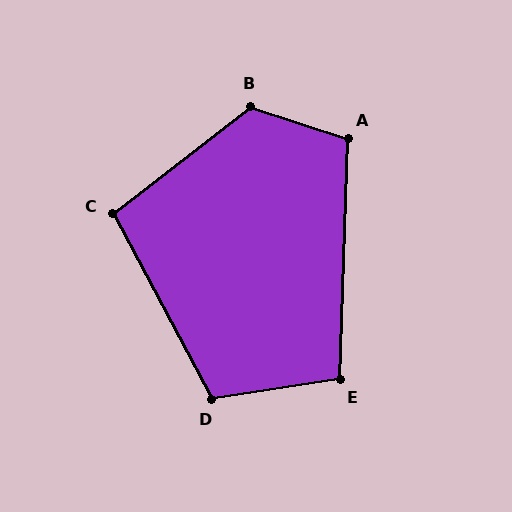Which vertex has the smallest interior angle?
C, at approximately 100 degrees.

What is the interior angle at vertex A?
Approximately 106 degrees (obtuse).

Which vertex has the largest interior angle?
B, at approximately 124 degrees.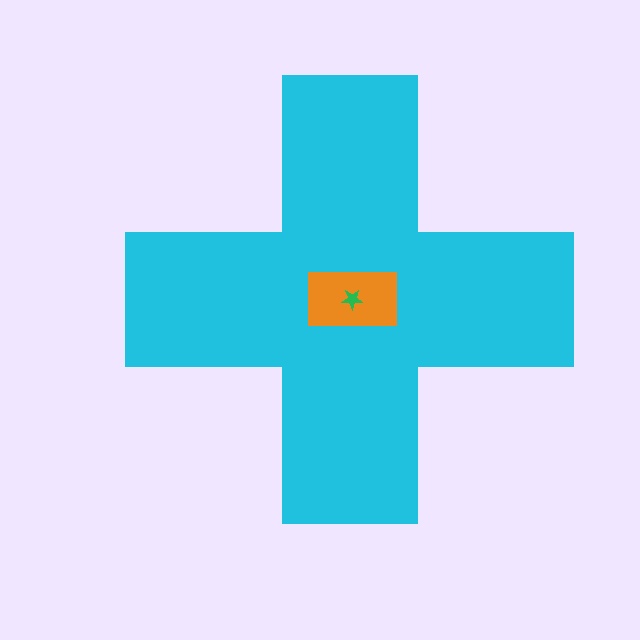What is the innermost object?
The green star.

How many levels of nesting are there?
3.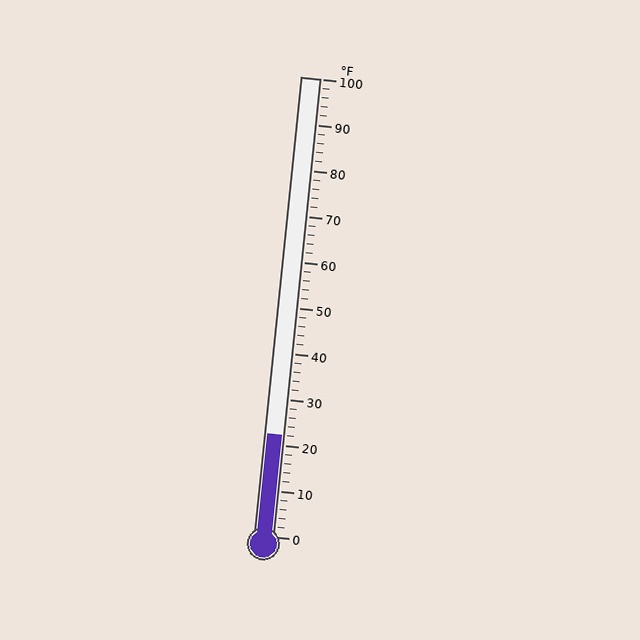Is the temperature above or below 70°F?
The temperature is below 70°F.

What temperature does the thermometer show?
The thermometer shows approximately 22°F.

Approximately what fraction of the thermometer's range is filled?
The thermometer is filled to approximately 20% of its range.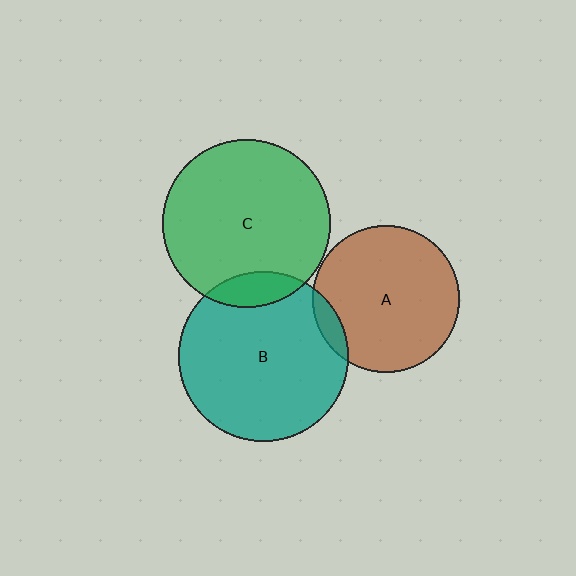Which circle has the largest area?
Circle B (teal).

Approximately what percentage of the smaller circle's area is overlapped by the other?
Approximately 10%.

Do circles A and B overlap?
Yes.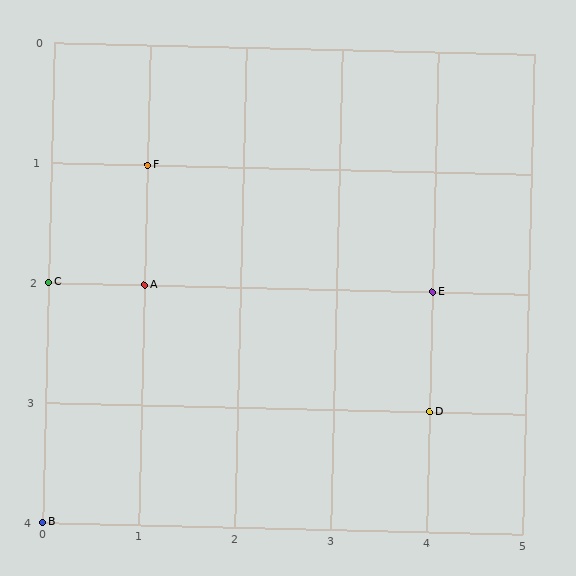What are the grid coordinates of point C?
Point C is at grid coordinates (0, 2).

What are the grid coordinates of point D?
Point D is at grid coordinates (4, 3).